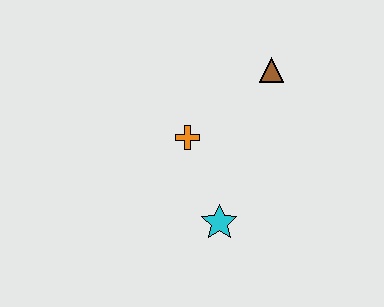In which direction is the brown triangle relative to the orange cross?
The brown triangle is to the right of the orange cross.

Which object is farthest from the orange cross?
The brown triangle is farthest from the orange cross.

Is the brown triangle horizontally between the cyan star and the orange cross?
No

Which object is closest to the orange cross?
The cyan star is closest to the orange cross.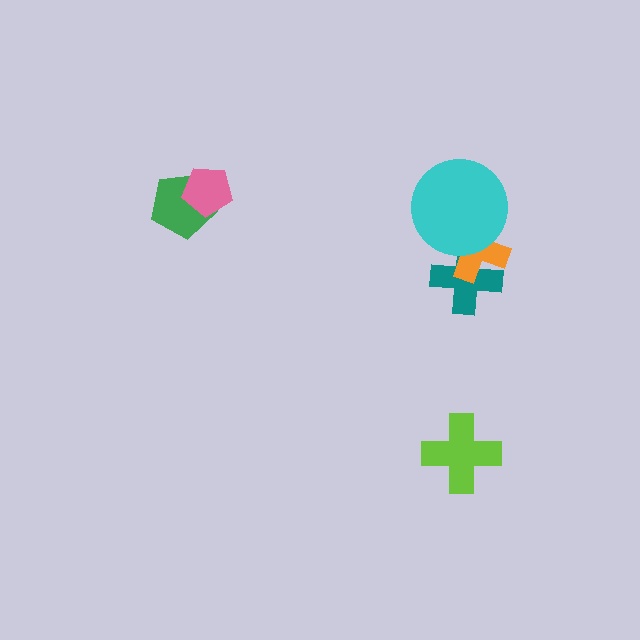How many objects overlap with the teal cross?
2 objects overlap with the teal cross.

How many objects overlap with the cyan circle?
2 objects overlap with the cyan circle.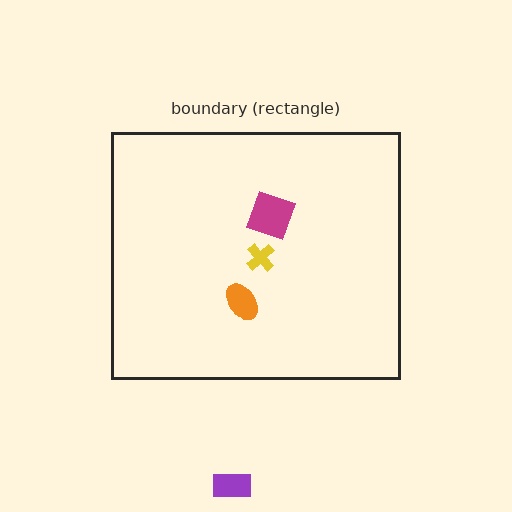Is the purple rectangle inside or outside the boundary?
Outside.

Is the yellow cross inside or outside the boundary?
Inside.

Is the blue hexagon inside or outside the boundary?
Inside.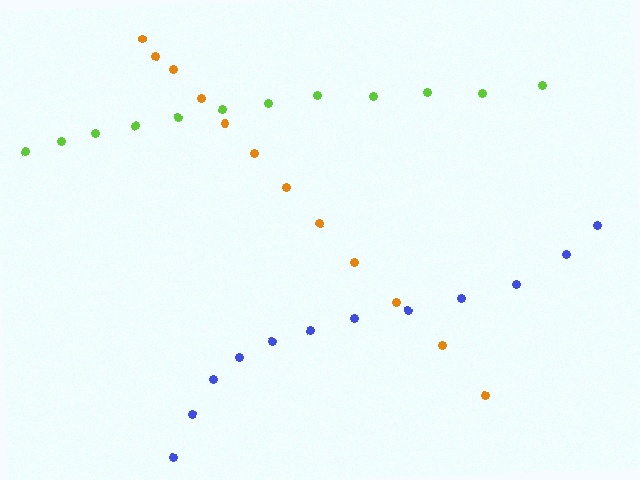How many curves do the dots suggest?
There are 3 distinct paths.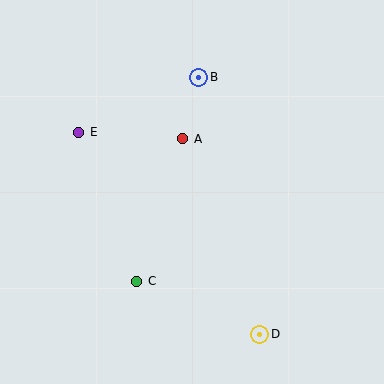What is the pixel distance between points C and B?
The distance between C and B is 213 pixels.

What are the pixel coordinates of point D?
Point D is at (260, 334).